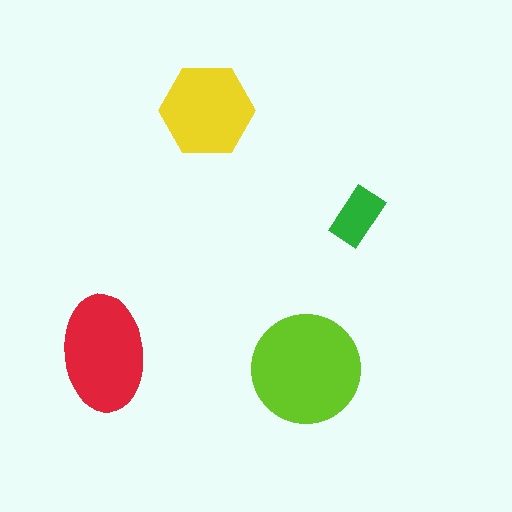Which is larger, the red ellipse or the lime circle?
The lime circle.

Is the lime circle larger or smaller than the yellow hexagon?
Larger.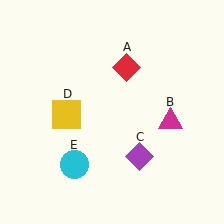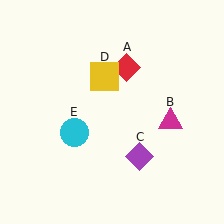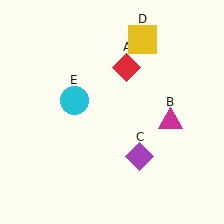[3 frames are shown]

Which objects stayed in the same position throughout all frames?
Red diamond (object A) and magenta triangle (object B) and purple diamond (object C) remained stationary.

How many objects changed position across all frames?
2 objects changed position: yellow square (object D), cyan circle (object E).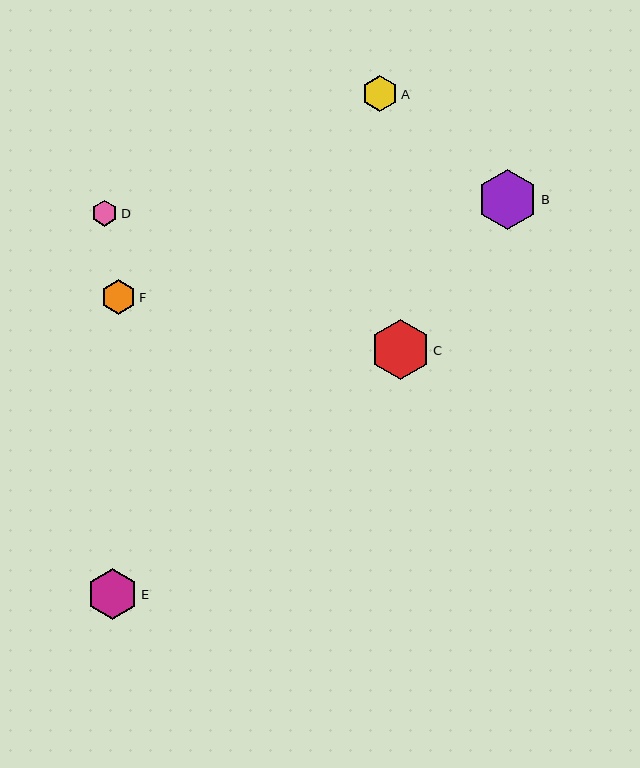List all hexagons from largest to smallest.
From largest to smallest: B, C, E, A, F, D.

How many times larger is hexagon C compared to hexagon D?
Hexagon C is approximately 2.3 times the size of hexagon D.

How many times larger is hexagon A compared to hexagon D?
Hexagon A is approximately 1.4 times the size of hexagon D.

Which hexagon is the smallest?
Hexagon D is the smallest with a size of approximately 26 pixels.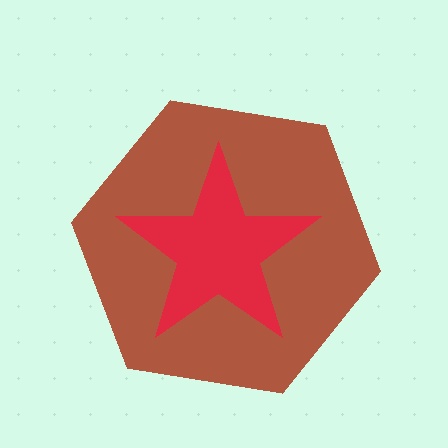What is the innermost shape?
The red star.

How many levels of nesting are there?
2.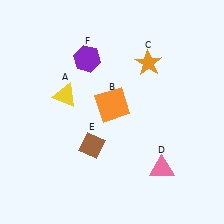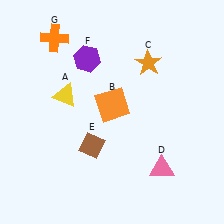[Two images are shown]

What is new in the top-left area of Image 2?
An orange cross (G) was added in the top-left area of Image 2.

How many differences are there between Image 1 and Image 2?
There is 1 difference between the two images.